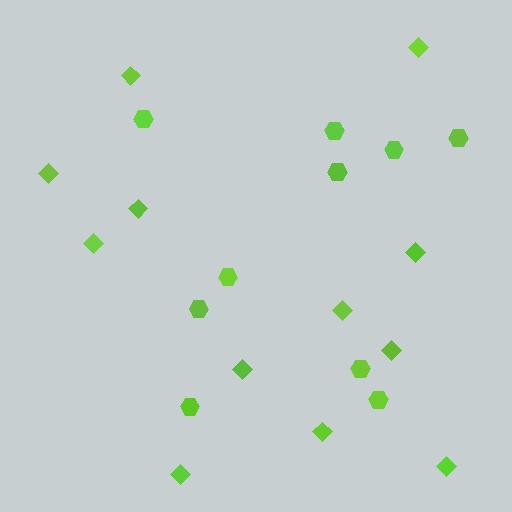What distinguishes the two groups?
There are 2 groups: one group of hexagons (10) and one group of diamonds (12).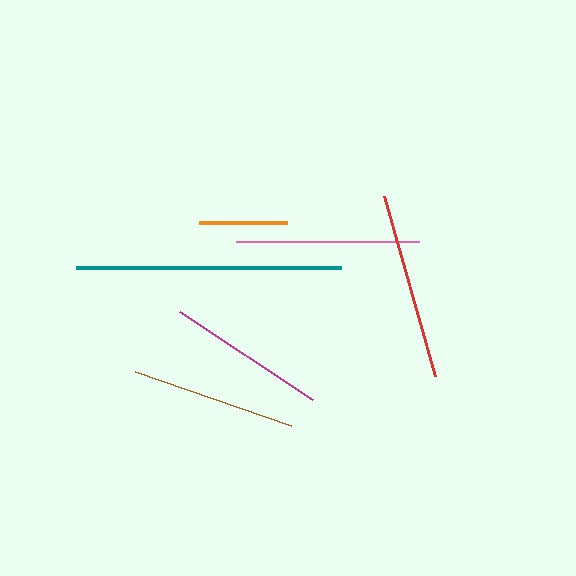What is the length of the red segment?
The red segment is approximately 187 pixels long.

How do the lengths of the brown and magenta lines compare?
The brown and magenta lines are approximately the same length.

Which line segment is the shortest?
The orange line is the shortest at approximately 88 pixels.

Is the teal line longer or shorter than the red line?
The teal line is longer than the red line.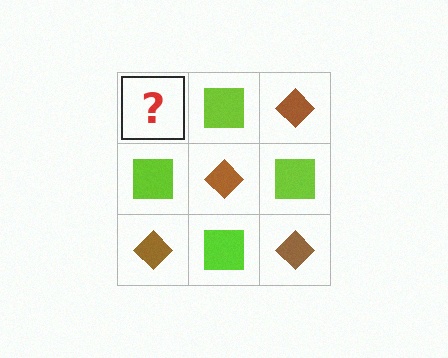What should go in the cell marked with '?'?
The missing cell should contain a brown diamond.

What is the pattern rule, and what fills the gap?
The rule is that it alternates brown diamond and lime square in a checkerboard pattern. The gap should be filled with a brown diamond.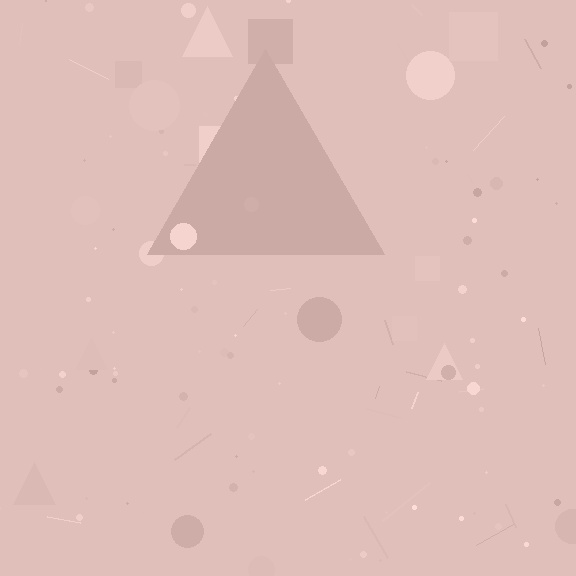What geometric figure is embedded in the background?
A triangle is embedded in the background.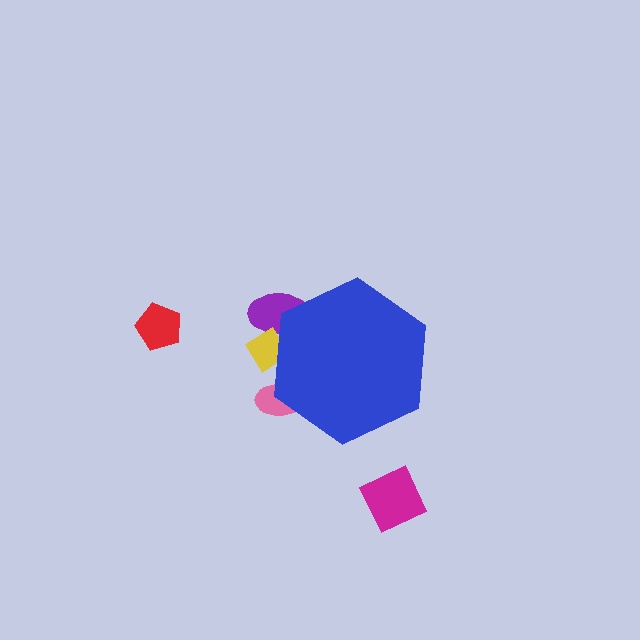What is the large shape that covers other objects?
A blue hexagon.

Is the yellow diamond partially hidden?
Yes, the yellow diamond is partially hidden behind the blue hexagon.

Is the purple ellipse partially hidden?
Yes, the purple ellipse is partially hidden behind the blue hexagon.